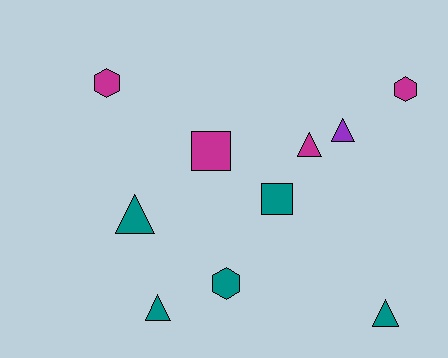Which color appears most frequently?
Teal, with 5 objects.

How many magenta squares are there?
There is 1 magenta square.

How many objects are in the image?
There are 10 objects.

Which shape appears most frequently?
Triangle, with 5 objects.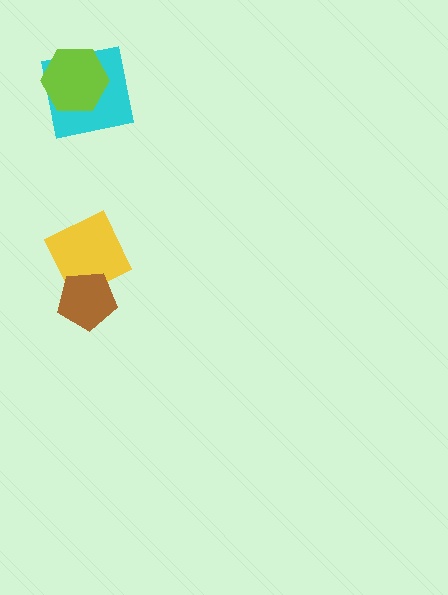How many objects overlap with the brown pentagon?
1 object overlaps with the brown pentagon.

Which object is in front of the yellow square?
The brown pentagon is in front of the yellow square.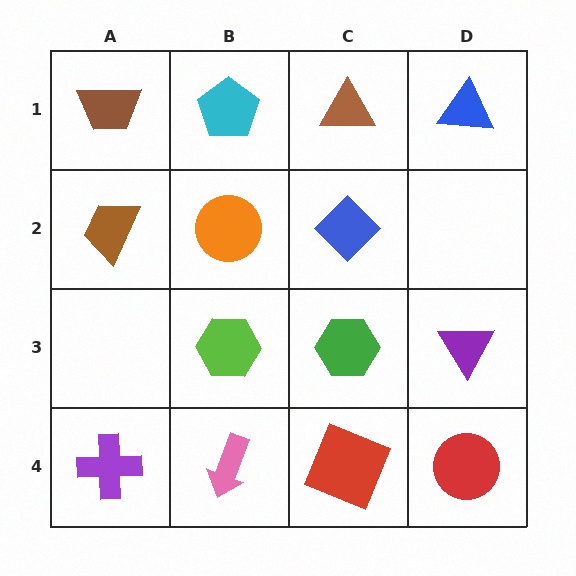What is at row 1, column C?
A brown triangle.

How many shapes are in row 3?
3 shapes.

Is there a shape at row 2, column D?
No, that cell is empty.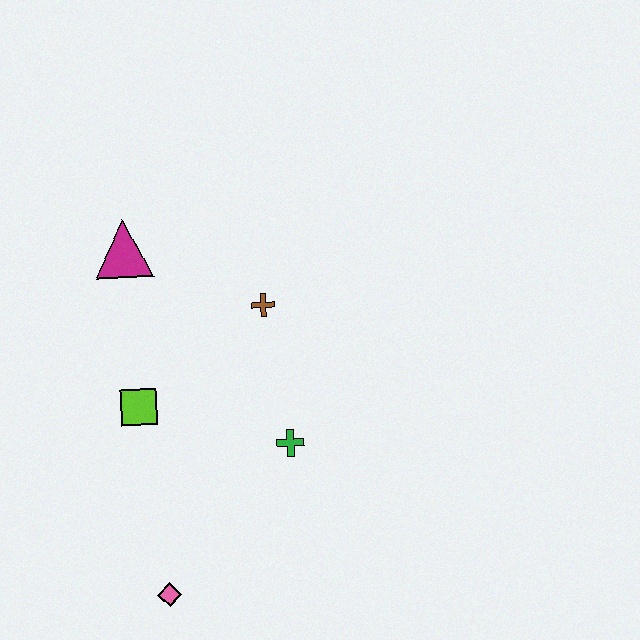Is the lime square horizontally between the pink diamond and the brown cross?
No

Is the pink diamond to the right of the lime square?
Yes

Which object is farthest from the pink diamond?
The magenta triangle is farthest from the pink diamond.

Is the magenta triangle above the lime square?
Yes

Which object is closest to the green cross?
The brown cross is closest to the green cross.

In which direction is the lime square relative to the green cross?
The lime square is to the left of the green cross.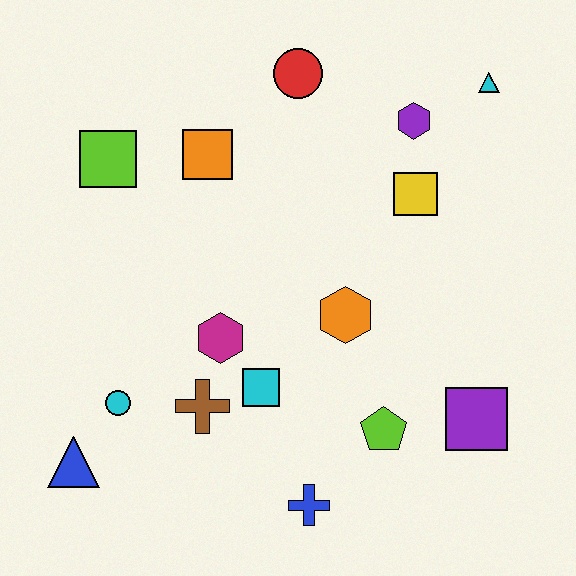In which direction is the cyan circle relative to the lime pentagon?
The cyan circle is to the left of the lime pentagon.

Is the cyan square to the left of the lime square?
No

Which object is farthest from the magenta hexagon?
The cyan triangle is farthest from the magenta hexagon.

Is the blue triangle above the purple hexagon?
No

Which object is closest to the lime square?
The orange square is closest to the lime square.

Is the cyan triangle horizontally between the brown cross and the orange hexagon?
No